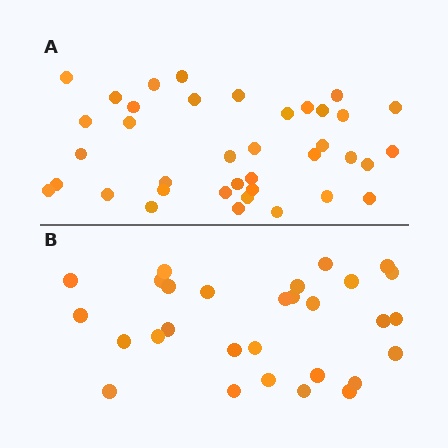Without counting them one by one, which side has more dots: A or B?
Region A (the top region) has more dots.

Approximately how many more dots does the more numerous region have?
Region A has roughly 8 or so more dots than region B.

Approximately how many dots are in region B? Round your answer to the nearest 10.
About 30 dots. (The exact count is 29, which rounds to 30.)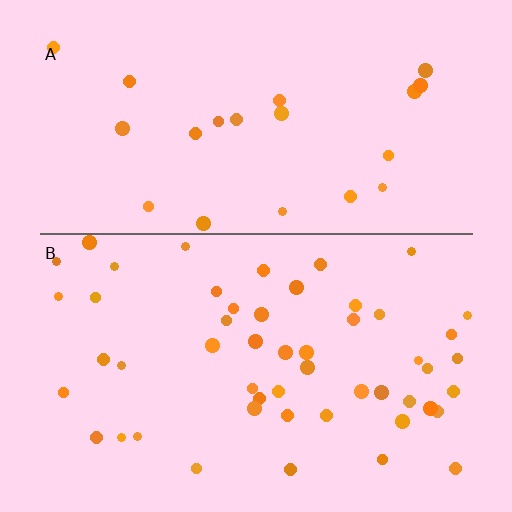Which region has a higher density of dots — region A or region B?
B (the bottom).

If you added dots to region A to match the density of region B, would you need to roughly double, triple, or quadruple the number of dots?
Approximately double.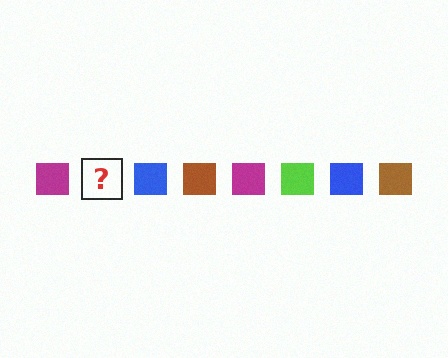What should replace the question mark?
The question mark should be replaced with a lime square.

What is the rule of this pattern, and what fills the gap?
The rule is that the pattern cycles through magenta, lime, blue, brown squares. The gap should be filled with a lime square.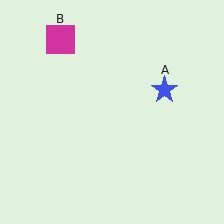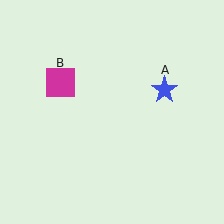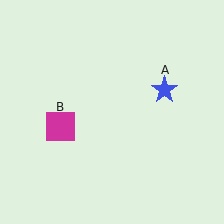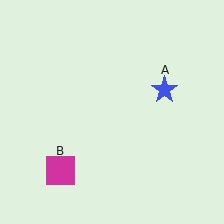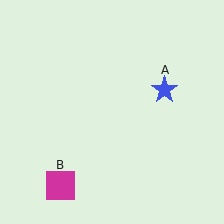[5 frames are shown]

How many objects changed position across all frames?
1 object changed position: magenta square (object B).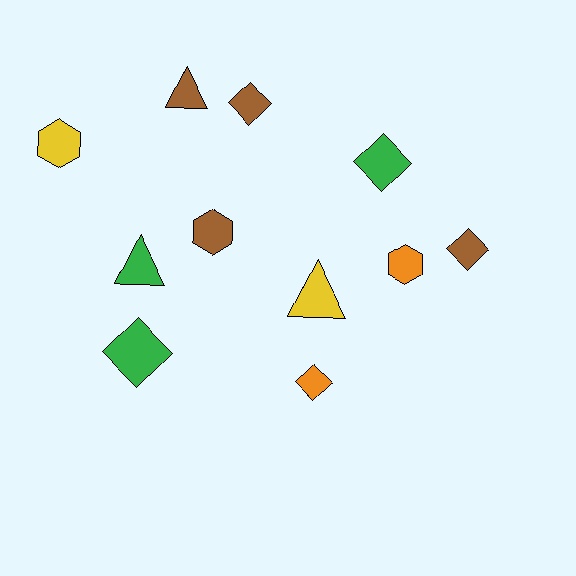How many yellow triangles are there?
There is 1 yellow triangle.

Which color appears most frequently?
Brown, with 4 objects.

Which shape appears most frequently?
Diamond, with 5 objects.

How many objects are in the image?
There are 11 objects.